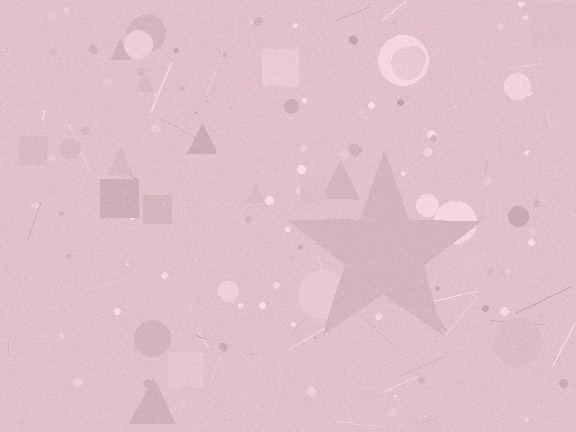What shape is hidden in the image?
A star is hidden in the image.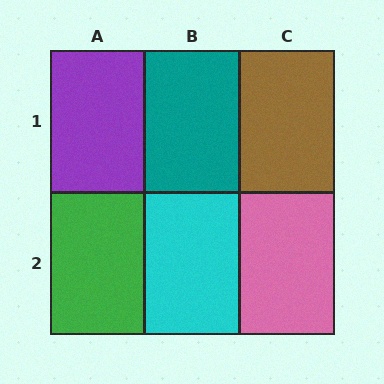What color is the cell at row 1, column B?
Teal.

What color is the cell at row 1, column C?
Brown.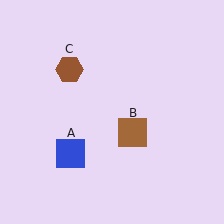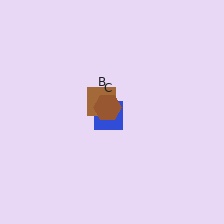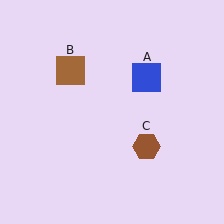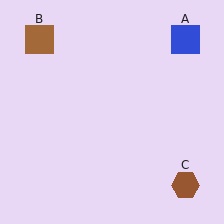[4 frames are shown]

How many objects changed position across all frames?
3 objects changed position: blue square (object A), brown square (object B), brown hexagon (object C).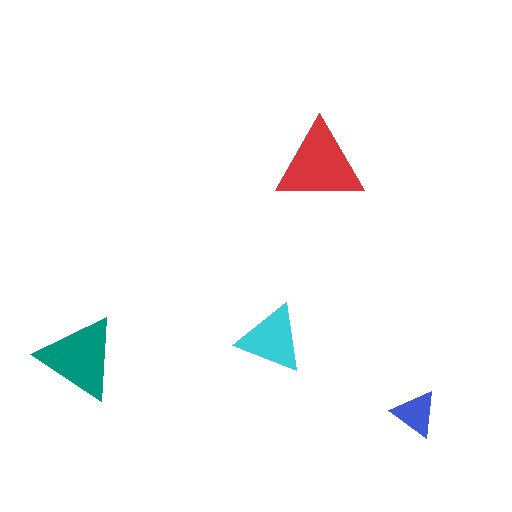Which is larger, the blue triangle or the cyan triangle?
The cyan one.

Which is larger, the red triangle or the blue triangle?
The red one.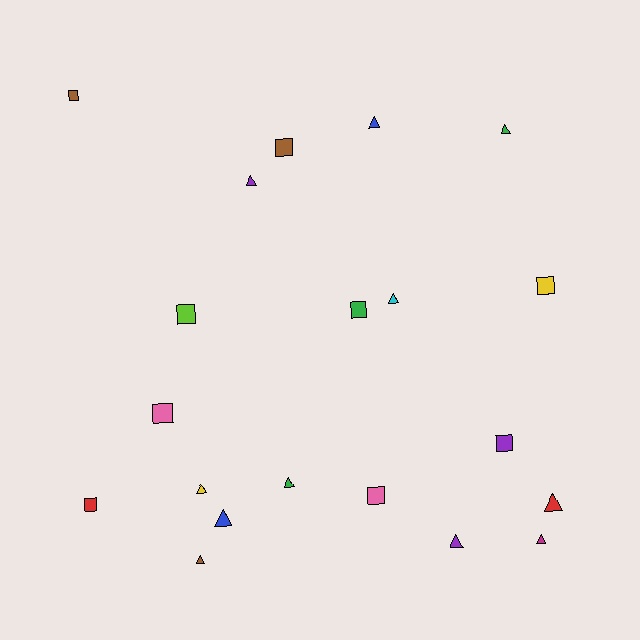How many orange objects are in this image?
There are no orange objects.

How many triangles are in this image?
There are 11 triangles.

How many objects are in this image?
There are 20 objects.